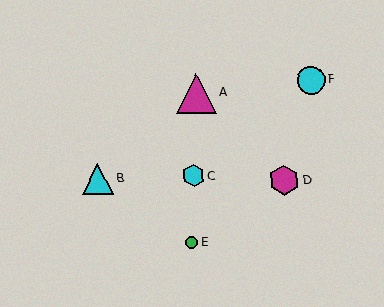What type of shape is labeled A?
Shape A is a magenta triangle.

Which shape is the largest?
The magenta triangle (labeled A) is the largest.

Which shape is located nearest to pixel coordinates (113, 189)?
The cyan triangle (labeled B) at (98, 179) is nearest to that location.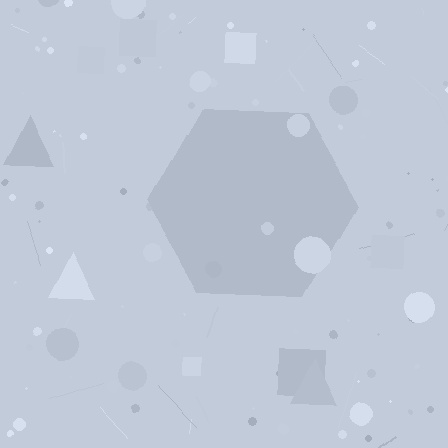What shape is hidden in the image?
A hexagon is hidden in the image.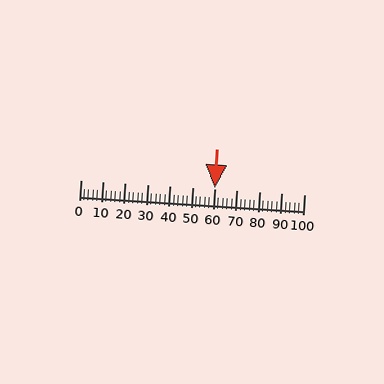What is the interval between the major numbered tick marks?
The major tick marks are spaced 10 units apart.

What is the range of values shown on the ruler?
The ruler shows values from 0 to 100.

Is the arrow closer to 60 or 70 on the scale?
The arrow is closer to 60.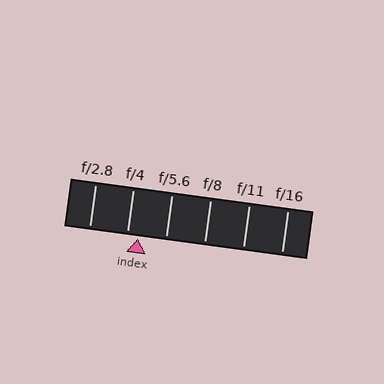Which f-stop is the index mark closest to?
The index mark is closest to f/4.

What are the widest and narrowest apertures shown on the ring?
The widest aperture shown is f/2.8 and the narrowest is f/16.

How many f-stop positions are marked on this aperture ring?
There are 6 f-stop positions marked.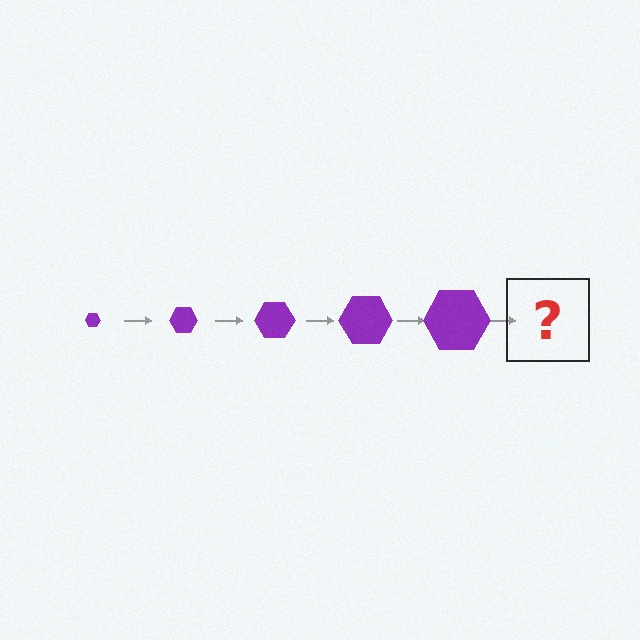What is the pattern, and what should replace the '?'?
The pattern is that the hexagon gets progressively larger each step. The '?' should be a purple hexagon, larger than the previous one.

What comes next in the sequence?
The next element should be a purple hexagon, larger than the previous one.